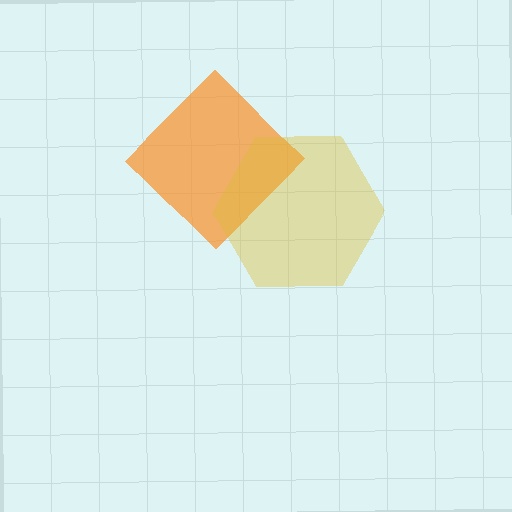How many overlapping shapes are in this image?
There are 2 overlapping shapes in the image.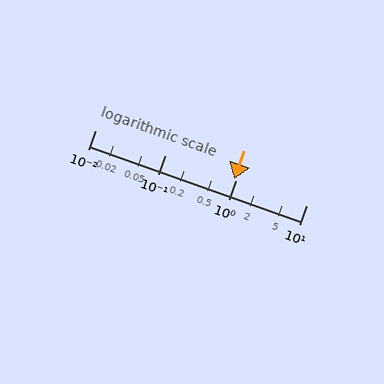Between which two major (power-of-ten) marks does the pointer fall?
The pointer is between 0.1 and 1.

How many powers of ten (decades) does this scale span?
The scale spans 3 decades, from 0.01 to 10.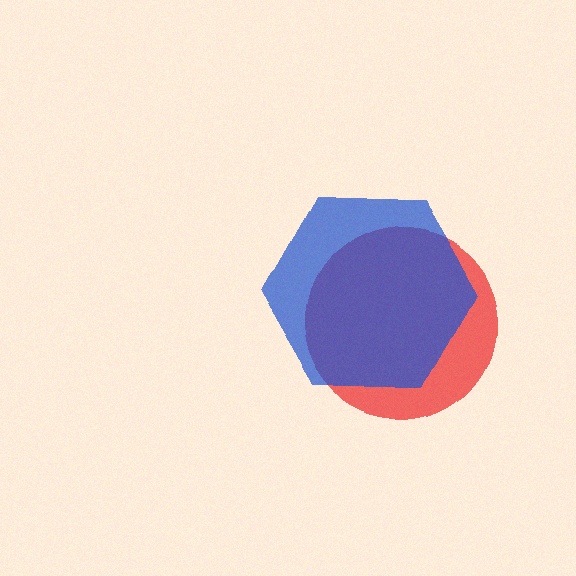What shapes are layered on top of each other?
The layered shapes are: a red circle, a blue hexagon.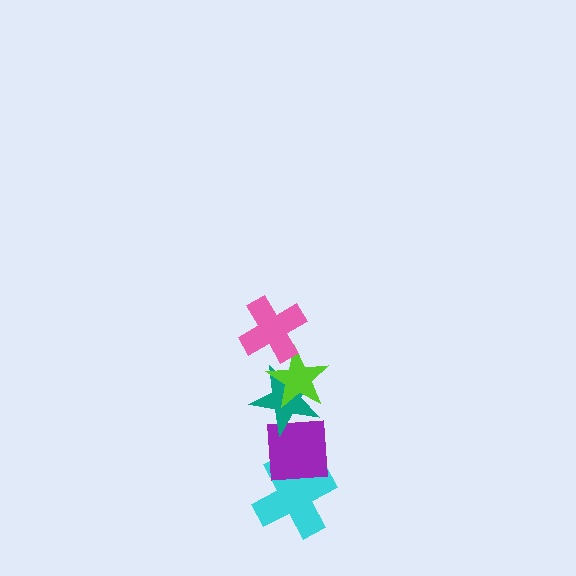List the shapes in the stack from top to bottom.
From top to bottom: the pink cross, the lime star, the teal star, the purple square, the cyan cross.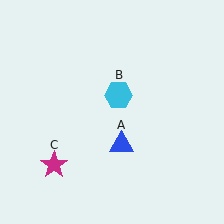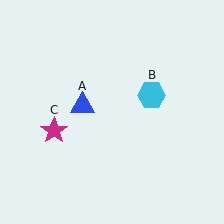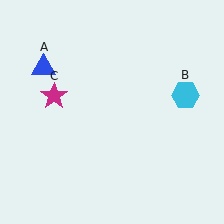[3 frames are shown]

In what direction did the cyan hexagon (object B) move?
The cyan hexagon (object B) moved right.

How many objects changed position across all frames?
3 objects changed position: blue triangle (object A), cyan hexagon (object B), magenta star (object C).